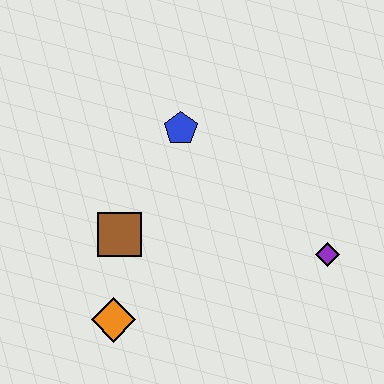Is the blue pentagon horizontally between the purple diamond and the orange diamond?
Yes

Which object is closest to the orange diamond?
The brown square is closest to the orange diamond.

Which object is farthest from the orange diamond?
The purple diamond is farthest from the orange diamond.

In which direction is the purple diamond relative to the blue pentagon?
The purple diamond is to the right of the blue pentagon.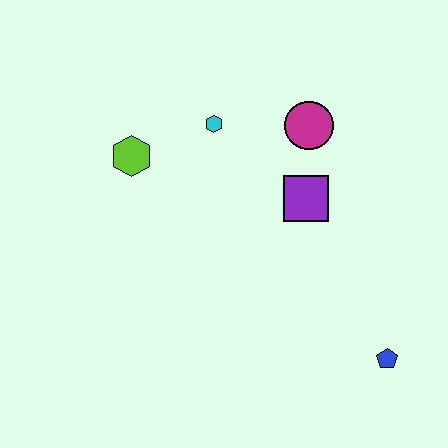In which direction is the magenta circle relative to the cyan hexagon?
The magenta circle is to the right of the cyan hexagon.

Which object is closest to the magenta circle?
The purple square is closest to the magenta circle.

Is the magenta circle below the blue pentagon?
No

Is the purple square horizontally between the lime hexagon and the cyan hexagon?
No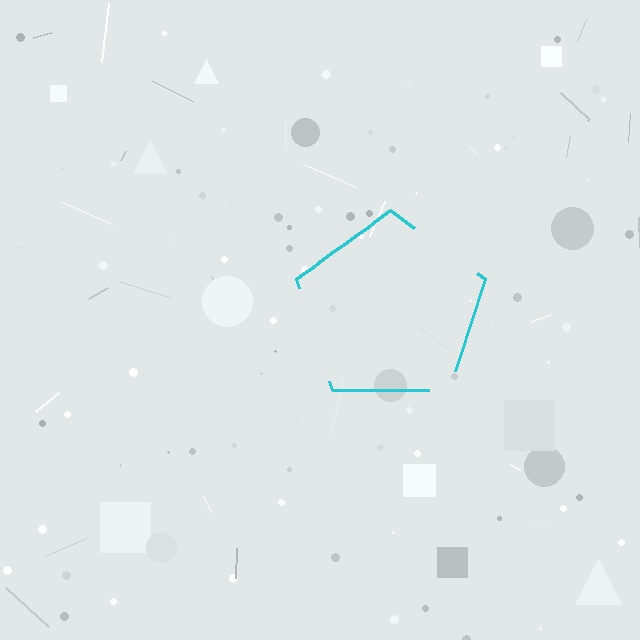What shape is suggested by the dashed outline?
The dashed outline suggests a pentagon.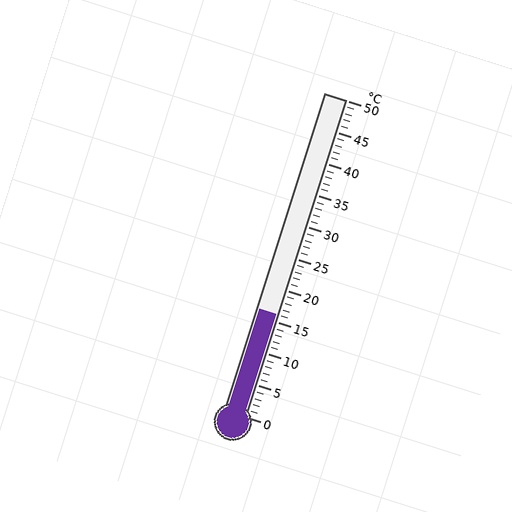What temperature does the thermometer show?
The thermometer shows approximately 16°C.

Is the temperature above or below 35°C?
The temperature is below 35°C.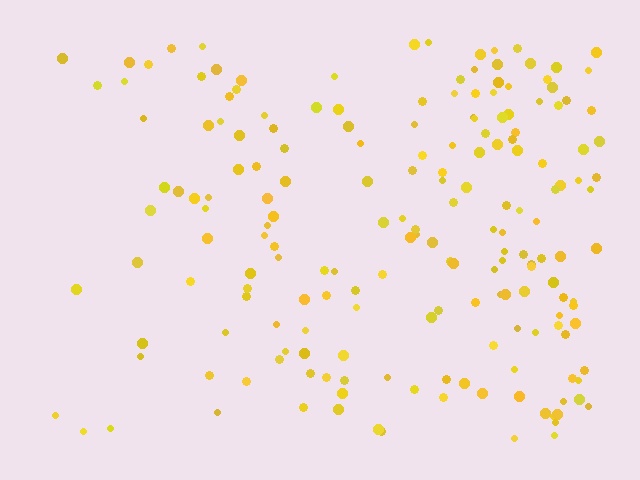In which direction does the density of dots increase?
From left to right, with the right side densest.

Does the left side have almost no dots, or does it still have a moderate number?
Still a moderate number, just noticeably fewer than the right.